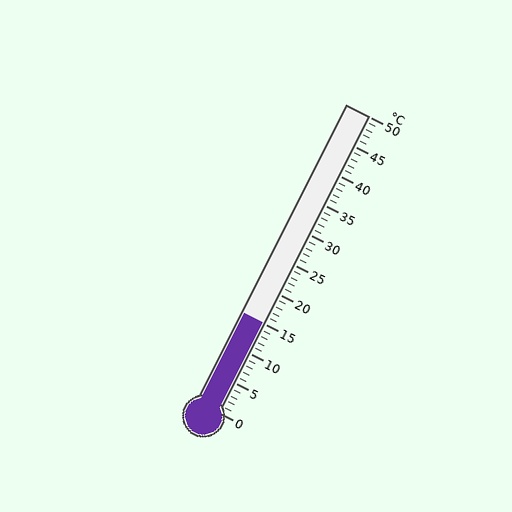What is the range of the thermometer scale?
The thermometer scale ranges from 0°C to 50°C.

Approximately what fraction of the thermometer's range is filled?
The thermometer is filled to approximately 30% of its range.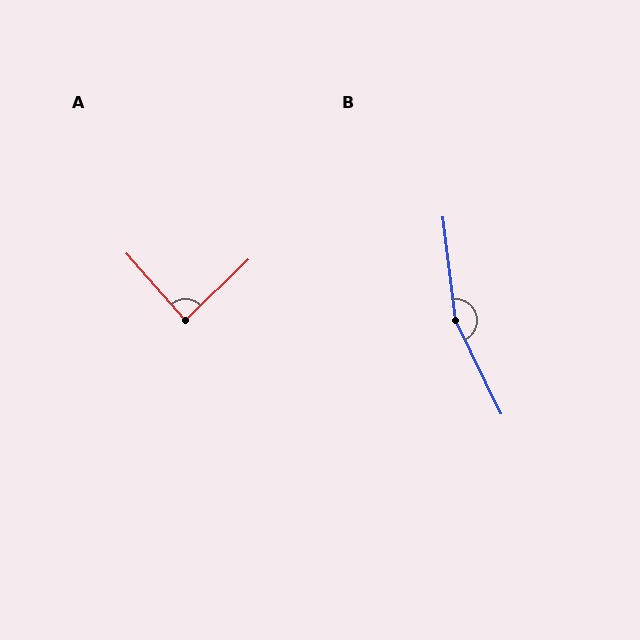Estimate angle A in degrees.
Approximately 87 degrees.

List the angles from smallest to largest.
A (87°), B (161°).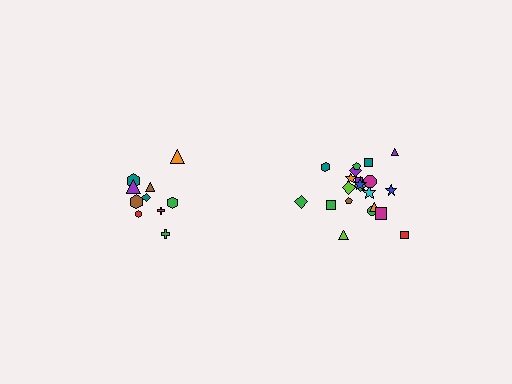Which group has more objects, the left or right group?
The right group.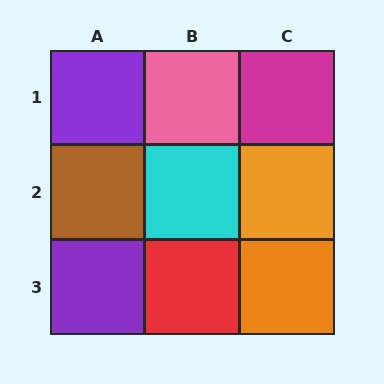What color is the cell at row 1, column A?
Purple.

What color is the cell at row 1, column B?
Pink.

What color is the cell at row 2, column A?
Brown.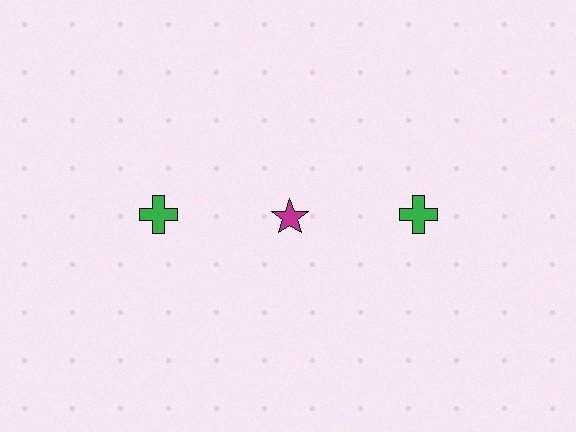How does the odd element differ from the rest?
It differs in both color (magenta instead of green) and shape (star instead of cross).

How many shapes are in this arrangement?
There are 3 shapes arranged in a grid pattern.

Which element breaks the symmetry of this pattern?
The magenta star in the top row, second from left column breaks the symmetry. All other shapes are green crosses.